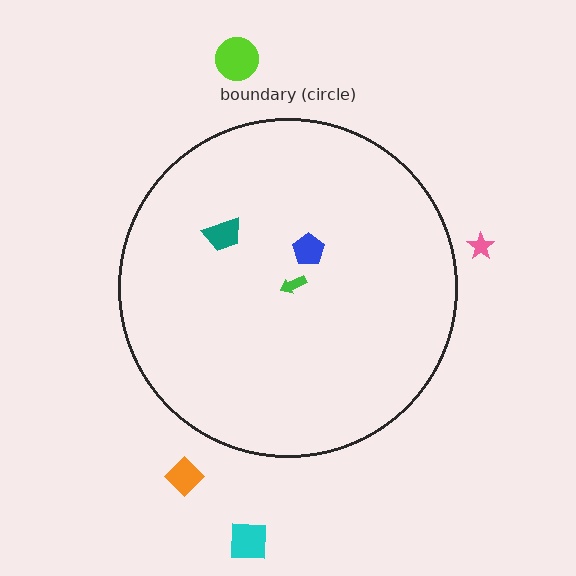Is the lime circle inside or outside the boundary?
Outside.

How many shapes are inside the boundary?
3 inside, 4 outside.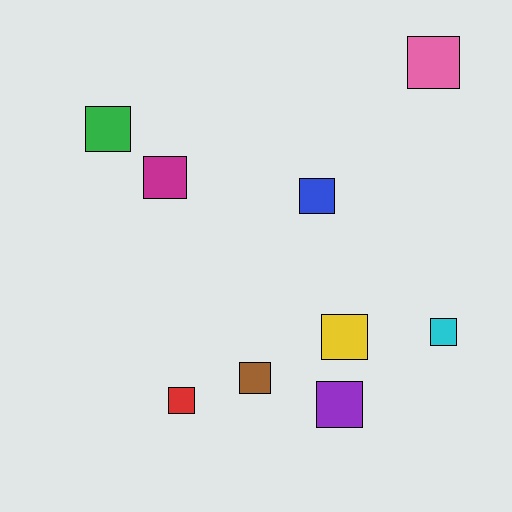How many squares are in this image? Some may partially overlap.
There are 9 squares.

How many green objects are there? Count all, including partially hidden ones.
There is 1 green object.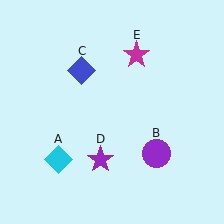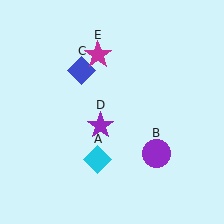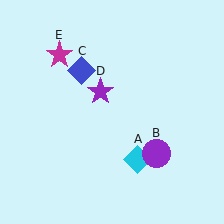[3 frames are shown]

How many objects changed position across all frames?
3 objects changed position: cyan diamond (object A), purple star (object D), magenta star (object E).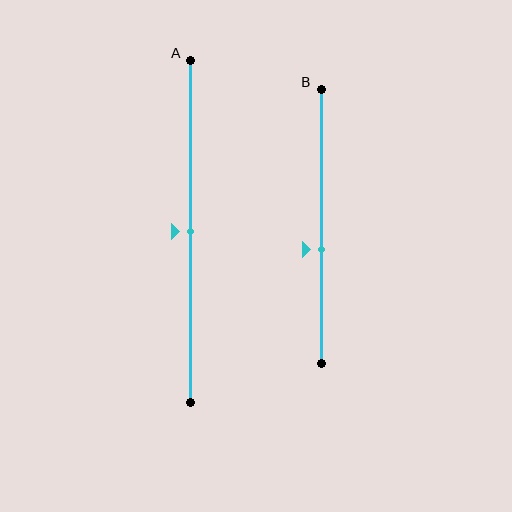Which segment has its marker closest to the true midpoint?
Segment A has its marker closest to the true midpoint.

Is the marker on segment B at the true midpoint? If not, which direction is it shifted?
No, the marker on segment B is shifted downward by about 8% of the segment length.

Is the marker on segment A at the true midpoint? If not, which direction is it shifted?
Yes, the marker on segment A is at the true midpoint.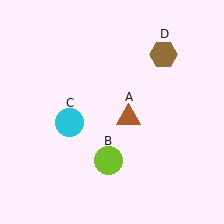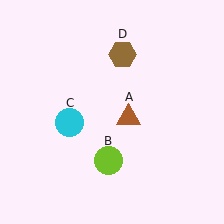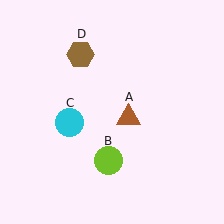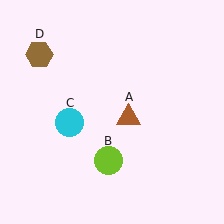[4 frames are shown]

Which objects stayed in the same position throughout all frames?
Brown triangle (object A) and lime circle (object B) and cyan circle (object C) remained stationary.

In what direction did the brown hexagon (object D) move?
The brown hexagon (object D) moved left.